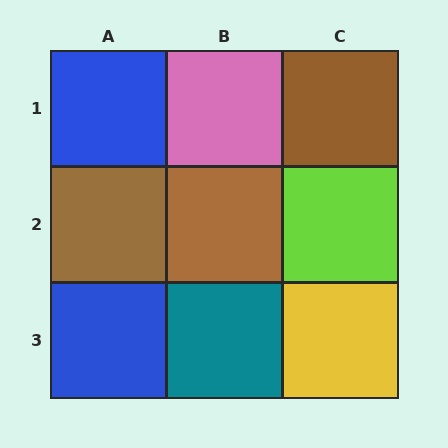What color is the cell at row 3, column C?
Yellow.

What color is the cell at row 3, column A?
Blue.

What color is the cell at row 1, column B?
Pink.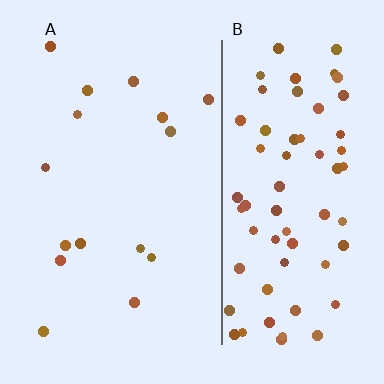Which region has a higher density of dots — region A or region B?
B (the right).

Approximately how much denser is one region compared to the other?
Approximately 4.6× — region B over region A.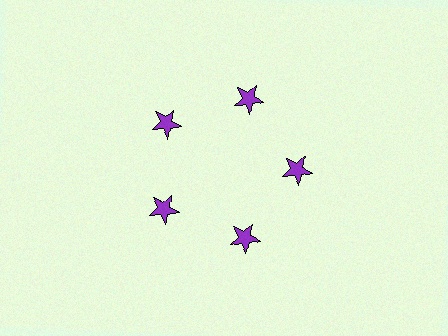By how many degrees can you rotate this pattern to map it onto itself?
The pattern maps onto itself every 72 degrees of rotation.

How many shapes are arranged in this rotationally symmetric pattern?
There are 5 shapes, arranged in 5 groups of 1.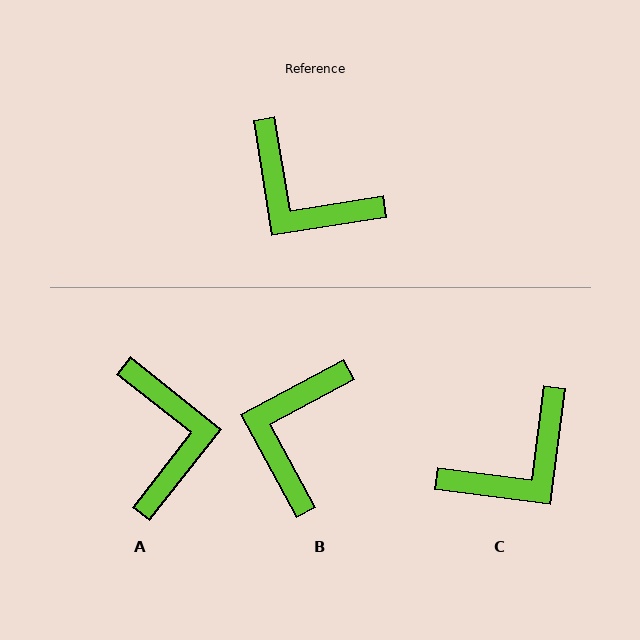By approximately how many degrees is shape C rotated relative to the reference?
Approximately 73 degrees counter-clockwise.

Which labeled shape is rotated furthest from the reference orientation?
A, about 133 degrees away.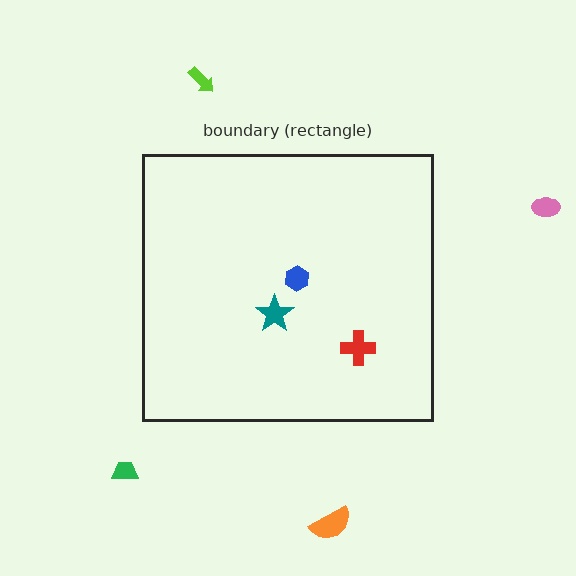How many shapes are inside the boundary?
3 inside, 4 outside.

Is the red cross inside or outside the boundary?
Inside.